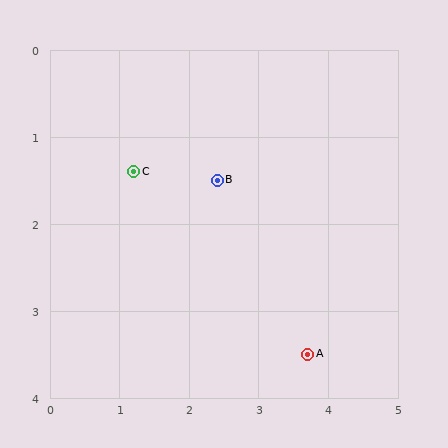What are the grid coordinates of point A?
Point A is at approximately (3.7, 3.5).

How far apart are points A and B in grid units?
Points A and B are about 2.4 grid units apart.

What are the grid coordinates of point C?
Point C is at approximately (1.2, 1.4).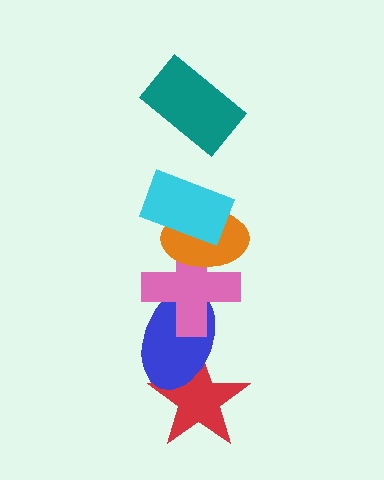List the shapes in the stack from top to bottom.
From top to bottom: the teal rectangle, the cyan rectangle, the orange ellipse, the pink cross, the blue ellipse, the red star.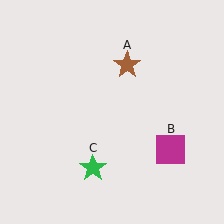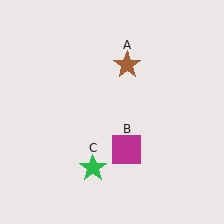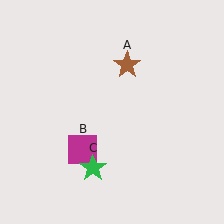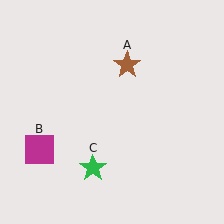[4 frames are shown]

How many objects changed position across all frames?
1 object changed position: magenta square (object B).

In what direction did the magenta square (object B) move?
The magenta square (object B) moved left.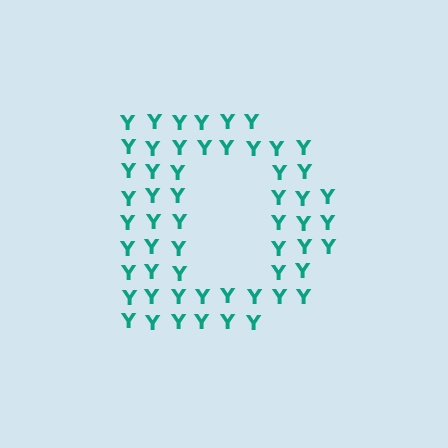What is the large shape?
The large shape is the letter D.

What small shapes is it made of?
It is made of small letter Y's.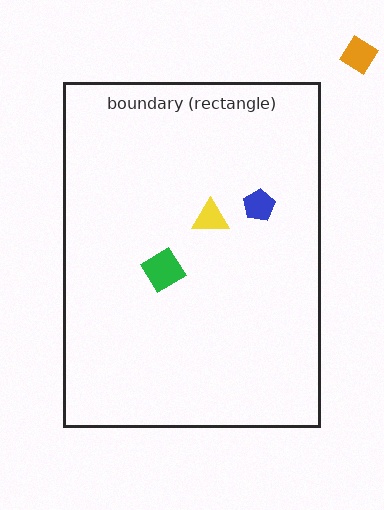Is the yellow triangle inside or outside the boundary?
Inside.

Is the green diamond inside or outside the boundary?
Inside.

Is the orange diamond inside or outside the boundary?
Outside.